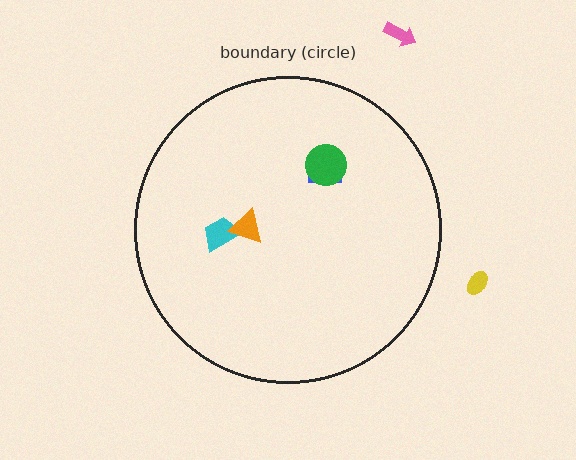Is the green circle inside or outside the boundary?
Inside.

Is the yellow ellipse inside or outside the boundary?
Outside.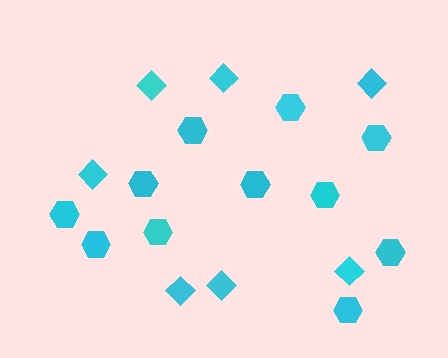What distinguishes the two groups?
There are 2 groups: one group of diamonds (7) and one group of hexagons (11).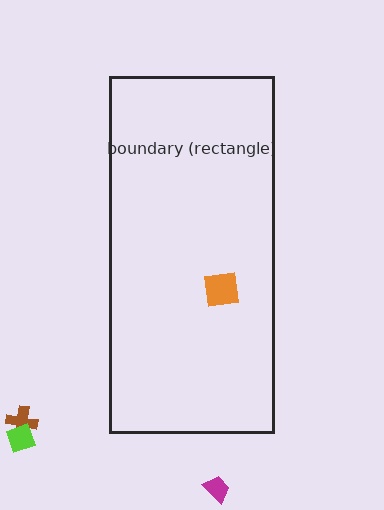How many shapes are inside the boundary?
1 inside, 3 outside.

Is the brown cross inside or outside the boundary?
Outside.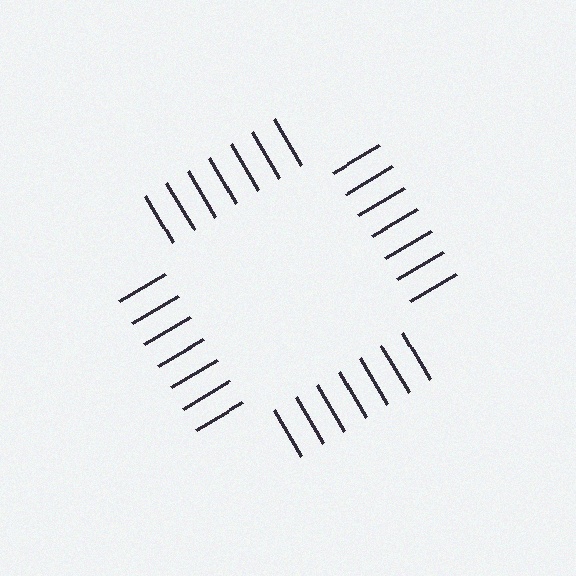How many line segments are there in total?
28 — 7 along each of the 4 edges.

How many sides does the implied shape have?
4 sides — the line-ends trace a square.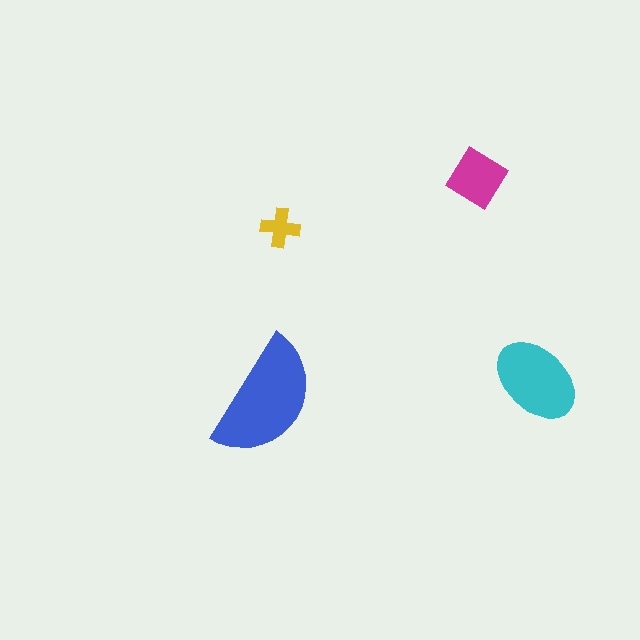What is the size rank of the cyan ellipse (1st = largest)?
2nd.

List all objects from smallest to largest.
The yellow cross, the magenta diamond, the cyan ellipse, the blue semicircle.